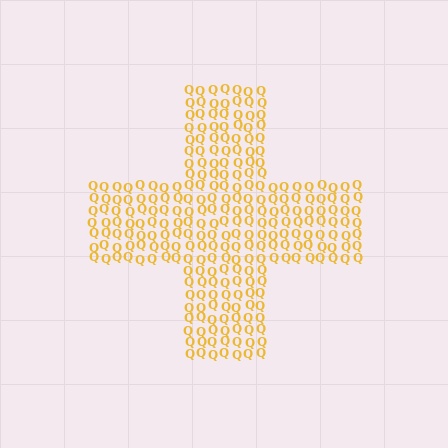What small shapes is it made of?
It is made of small letter Q's.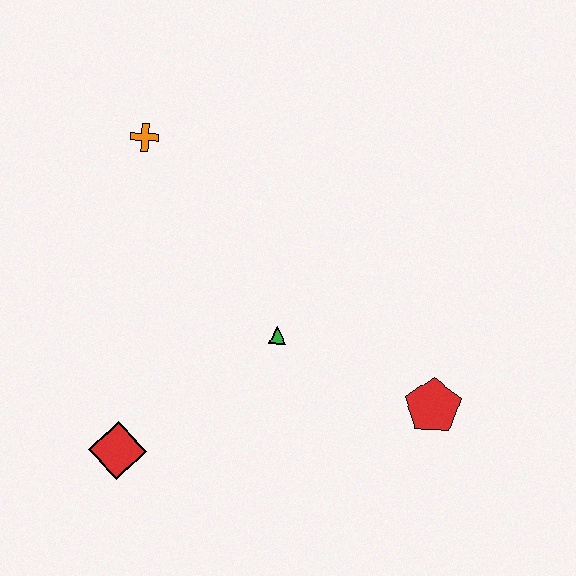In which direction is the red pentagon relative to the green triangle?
The red pentagon is to the right of the green triangle.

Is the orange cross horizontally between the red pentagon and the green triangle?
No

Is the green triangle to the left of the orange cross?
No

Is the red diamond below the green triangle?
Yes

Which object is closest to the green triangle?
The red pentagon is closest to the green triangle.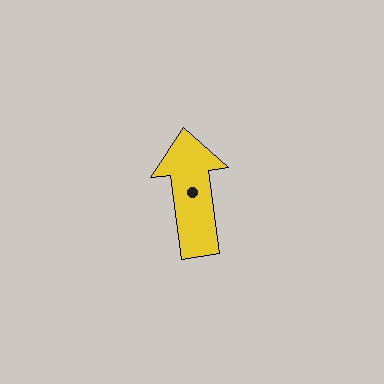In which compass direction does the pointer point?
North.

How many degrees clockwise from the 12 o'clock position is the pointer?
Approximately 352 degrees.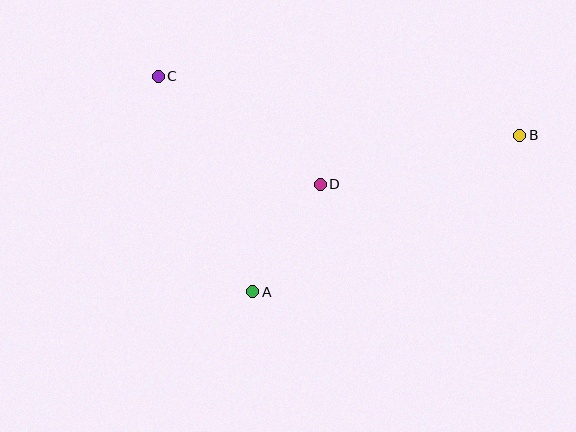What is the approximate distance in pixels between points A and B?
The distance between A and B is approximately 309 pixels.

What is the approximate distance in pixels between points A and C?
The distance between A and C is approximately 235 pixels.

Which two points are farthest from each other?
Points B and C are farthest from each other.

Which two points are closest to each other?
Points A and D are closest to each other.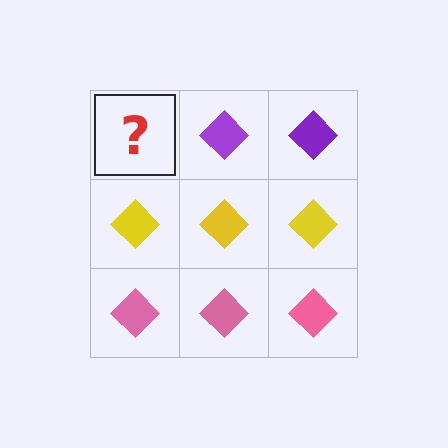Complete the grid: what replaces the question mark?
The question mark should be replaced with a purple diamond.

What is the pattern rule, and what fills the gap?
The rule is that each row has a consistent color. The gap should be filled with a purple diamond.